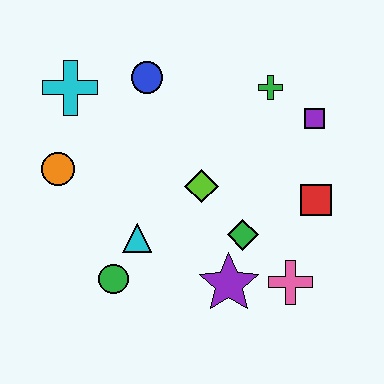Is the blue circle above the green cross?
Yes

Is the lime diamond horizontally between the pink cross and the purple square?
No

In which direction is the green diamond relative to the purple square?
The green diamond is below the purple square.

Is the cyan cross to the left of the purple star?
Yes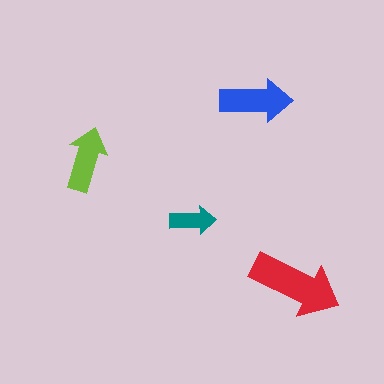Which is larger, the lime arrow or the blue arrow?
The blue one.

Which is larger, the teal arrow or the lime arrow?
The lime one.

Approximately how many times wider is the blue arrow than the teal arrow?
About 1.5 times wider.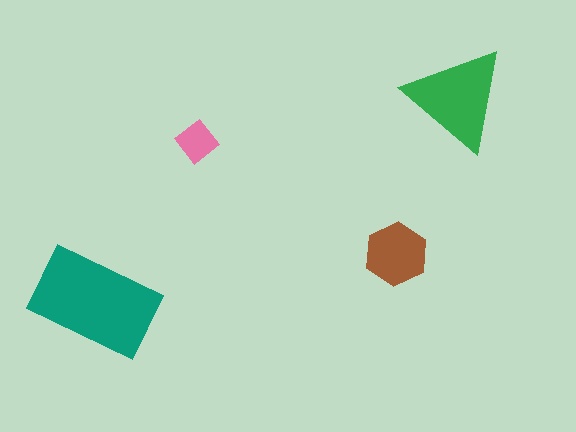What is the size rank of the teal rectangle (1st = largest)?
1st.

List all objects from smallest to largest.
The pink diamond, the brown hexagon, the green triangle, the teal rectangle.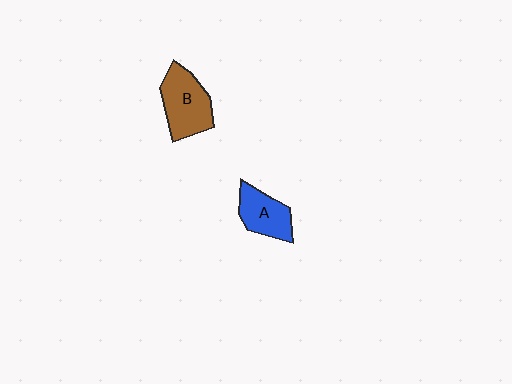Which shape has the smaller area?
Shape A (blue).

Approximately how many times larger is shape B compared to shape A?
Approximately 1.3 times.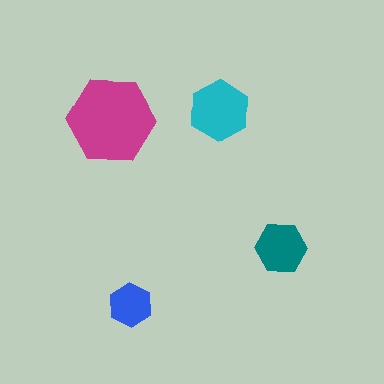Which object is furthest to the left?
The magenta hexagon is leftmost.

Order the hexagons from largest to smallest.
the magenta one, the cyan one, the teal one, the blue one.